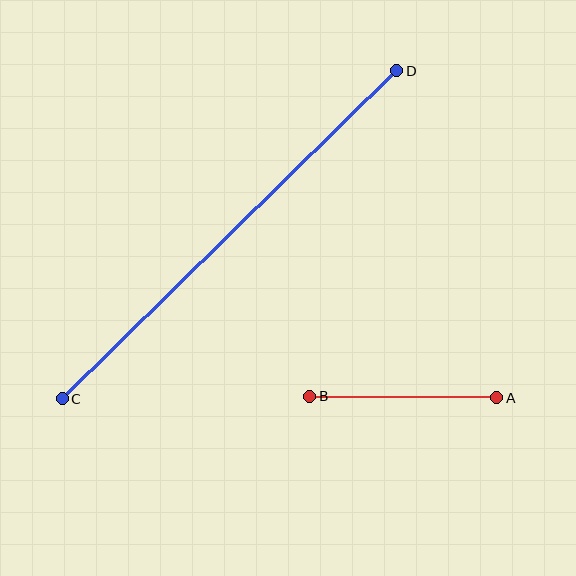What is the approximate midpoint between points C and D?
The midpoint is at approximately (230, 235) pixels.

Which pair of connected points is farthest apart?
Points C and D are farthest apart.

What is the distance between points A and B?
The distance is approximately 187 pixels.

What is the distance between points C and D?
The distance is approximately 469 pixels.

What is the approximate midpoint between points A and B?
The midpoint is at approximately (403, 397) pixels.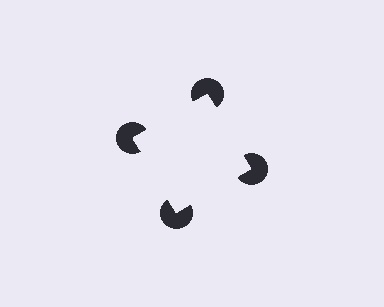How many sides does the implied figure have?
4 sides.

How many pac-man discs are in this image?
There are 4 — one at each vertex of the illusory square.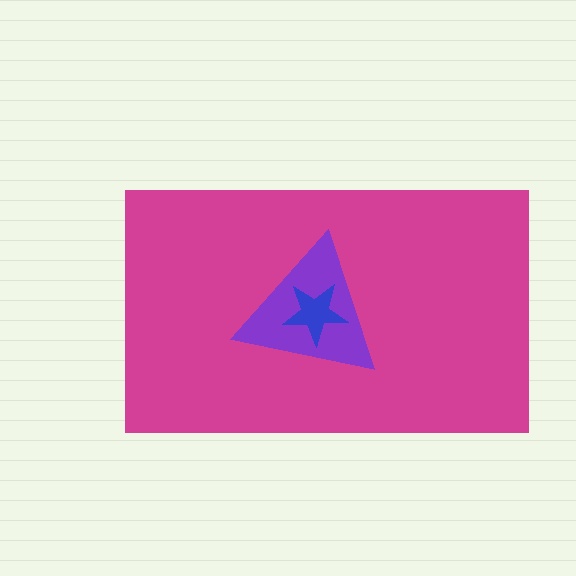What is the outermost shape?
The magenta rectangle.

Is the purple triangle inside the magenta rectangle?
Yes.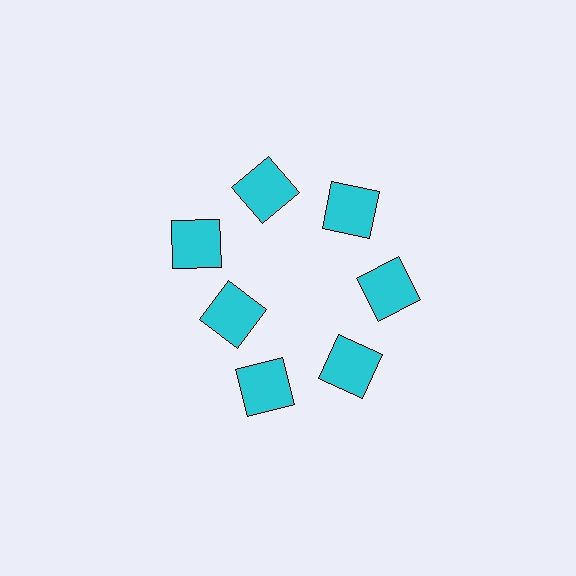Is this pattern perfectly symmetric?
No. The 7 cyan squares are arranged in a ring, but one element near the 8 o'clock position is pulled inward toward the center, breaking the 7-fold rotational symmetry.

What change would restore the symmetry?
The symmetry would be restored by moving it outward, back onto the ring so that all 7 squares sit at equal angles and equal distance from the center.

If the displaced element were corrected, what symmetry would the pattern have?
It would have 7-fold rotational symmetry — the pattern would map onto itself every 51 degrees.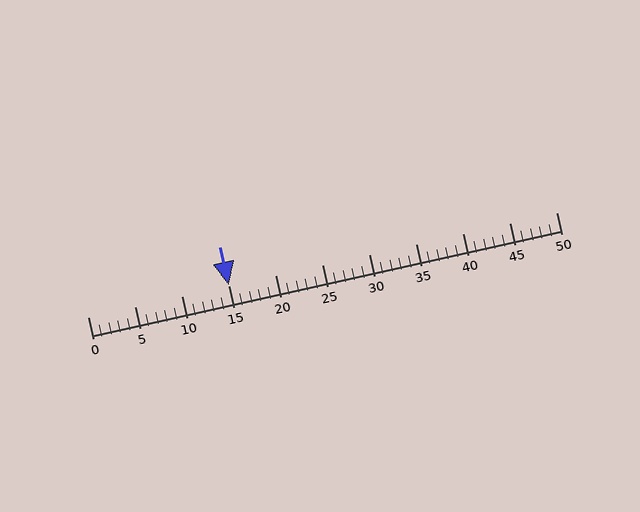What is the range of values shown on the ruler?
The ruler shows values from 0 to 50.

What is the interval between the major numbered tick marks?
The major tick marks are spaced 5 units apart.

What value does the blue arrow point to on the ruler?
The blue arrow points to approximately 15.